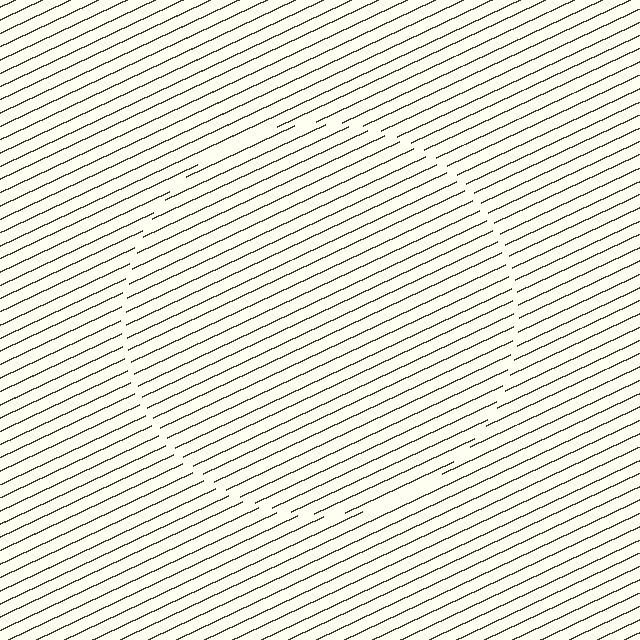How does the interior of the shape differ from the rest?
The interior of the shape contains the same grating, shifted by half a period — the contour is defined by the phase discontinuity where line-ends from the inner and outer gratings abut.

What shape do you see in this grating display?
An illusory circle. The interior of the shape contains the same grating, shifted by half a period — the contour is defined by the phase discontinuity where line-ends from the inner and outer gratings abut.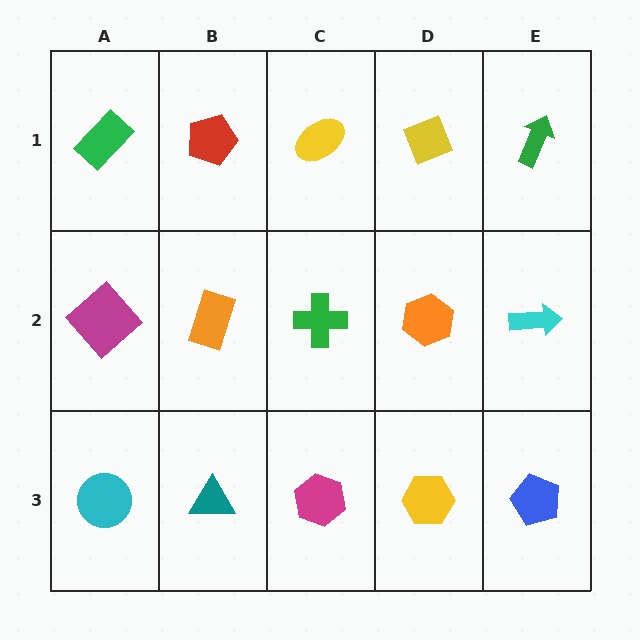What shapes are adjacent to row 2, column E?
A green arrow (row 1, column E), a blue pentagon (row 3, column E), an orange hexagon (row 2, column D).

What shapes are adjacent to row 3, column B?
An orange rectangle (row 2, column B), a cyan circle (row 3, column A), a magenta hexagon (row 3, column C).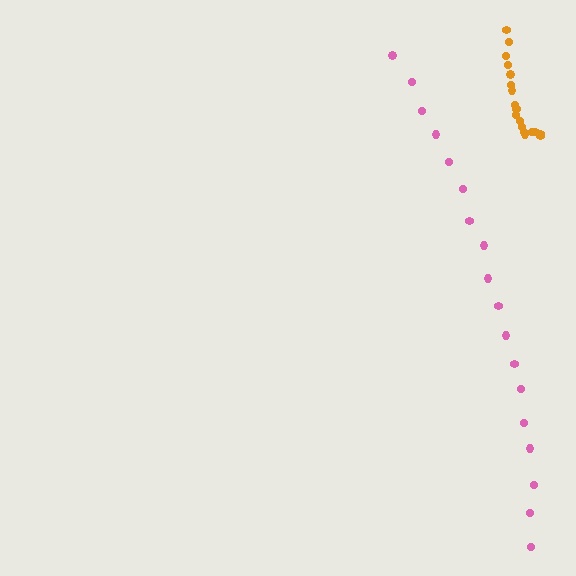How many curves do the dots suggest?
There are 2 distinct paths.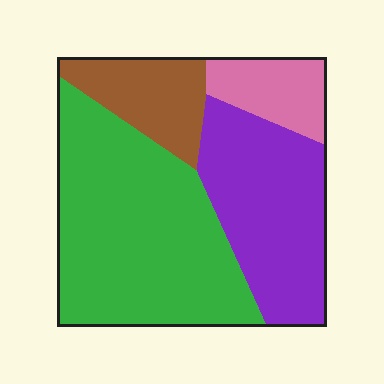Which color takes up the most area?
Green, at roughly 45%.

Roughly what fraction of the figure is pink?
Pink covers about 10% of the figure.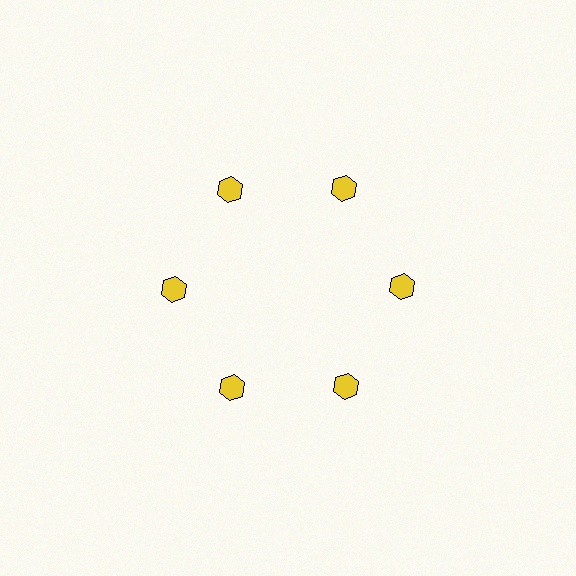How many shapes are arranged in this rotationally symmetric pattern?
There are 6 shapes, arranged in 6 groups of 1.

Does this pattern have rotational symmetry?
Yes, this pattern has 6-fold rotational symmetry. It looks the same after rotating 60 degrees around the center.